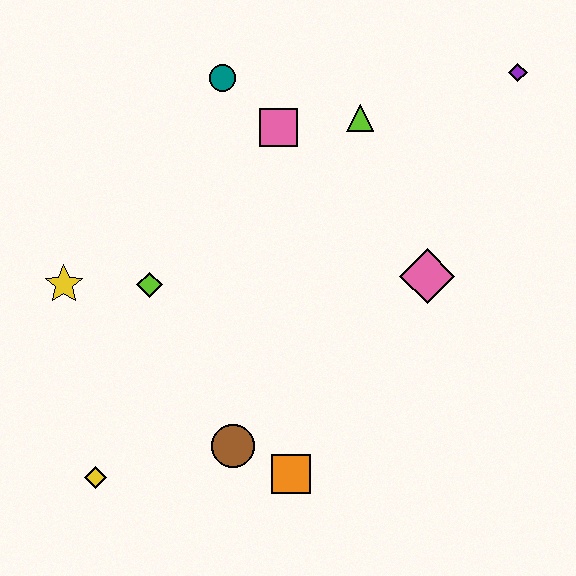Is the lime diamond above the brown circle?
Yes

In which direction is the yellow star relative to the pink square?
The yellow star is to the left of the pink square.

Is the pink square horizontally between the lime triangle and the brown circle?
Yes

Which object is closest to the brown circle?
The orange square is closest to the brown circle.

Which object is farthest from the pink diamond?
The yellow diamond is farthest from the pink diamond.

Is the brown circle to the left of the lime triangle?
Yes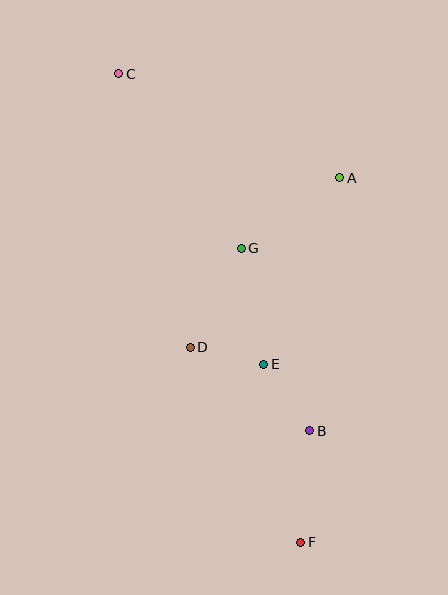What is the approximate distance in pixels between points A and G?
The distance between A and G is approximately 121 pixels.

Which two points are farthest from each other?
Points C and F are farthest from each other.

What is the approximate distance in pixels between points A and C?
The distance between A and C is approximately 244 pixels.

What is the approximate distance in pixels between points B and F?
The distance between B and F is approximately 112 pixels.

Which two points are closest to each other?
Points D and E are closest to each other.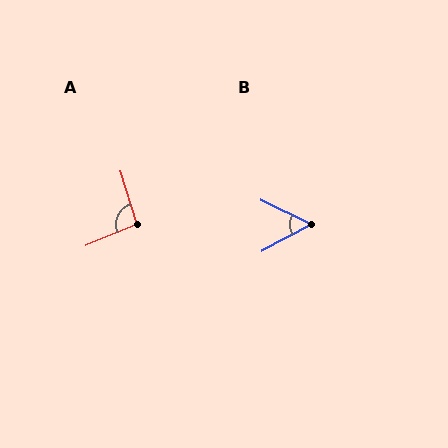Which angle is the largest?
A, at approximately 96 degrees.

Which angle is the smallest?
B, at approximately 55 degrees.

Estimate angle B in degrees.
Approximately 55 degrees.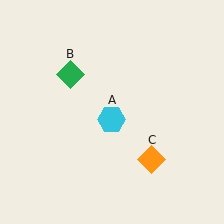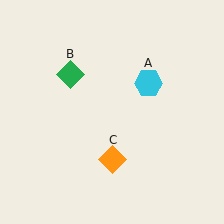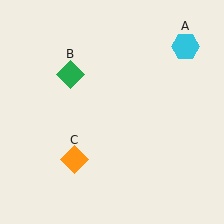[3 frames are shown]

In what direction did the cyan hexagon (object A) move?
The cyan hexagon (object A) moved up and to the right.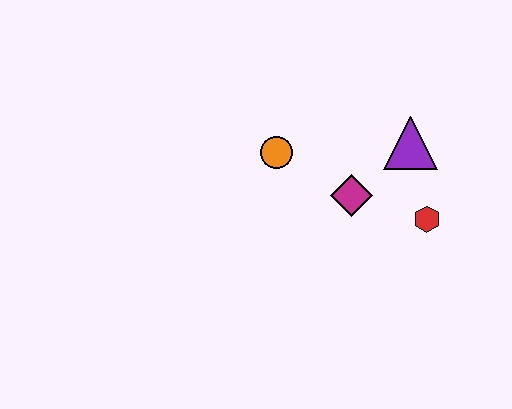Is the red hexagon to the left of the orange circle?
No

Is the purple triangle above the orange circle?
Yes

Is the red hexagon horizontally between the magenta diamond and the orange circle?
No